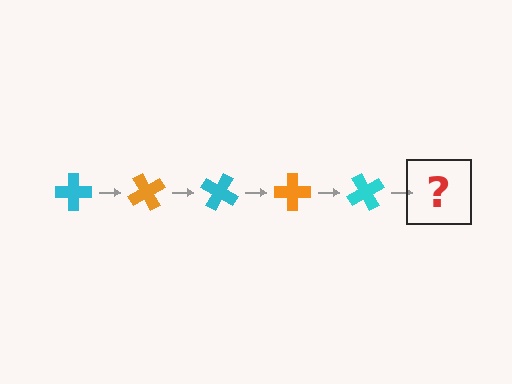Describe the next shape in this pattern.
It should be an orange cross, rotated 300 degrees from the start.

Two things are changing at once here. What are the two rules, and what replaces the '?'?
The two rules are that it rotates 60 degrees each step and the color cycles through cyan and orange. The '?' should be an orange cross, rotated 300 degrees from the start.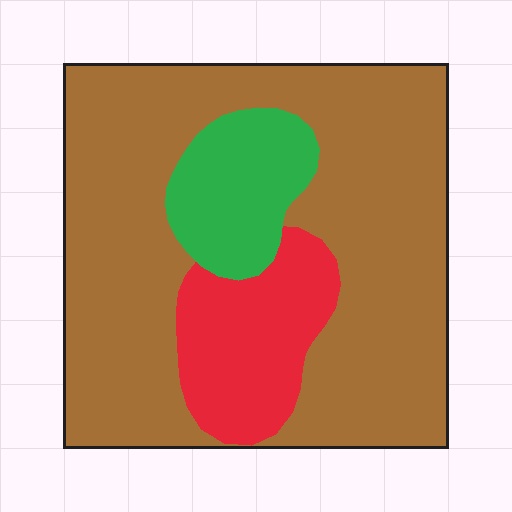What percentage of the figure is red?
Red takes up less than a sixth of the figure.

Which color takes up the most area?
Brown, at roughly 70%.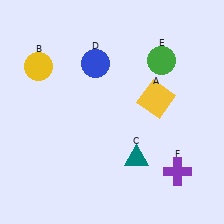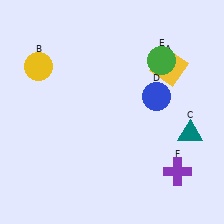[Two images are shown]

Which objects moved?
The objects that moved are: the yellow square (A), the teal triangle (C), the blue circle (D).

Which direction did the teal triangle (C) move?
The teal triangle (C) moved right.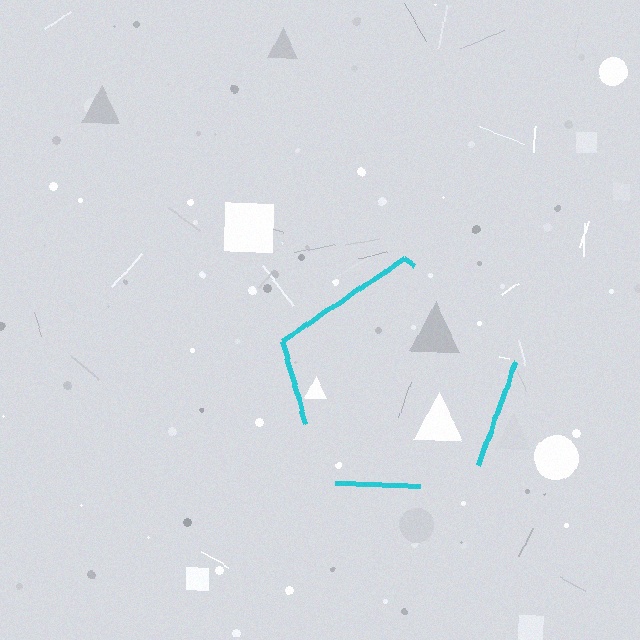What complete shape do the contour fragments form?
The contour fragments form a pentagon.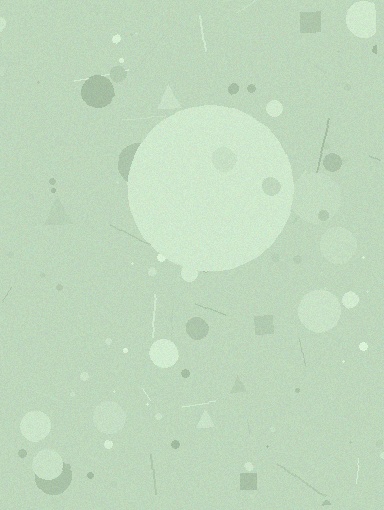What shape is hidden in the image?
A circle is hidden in the image.